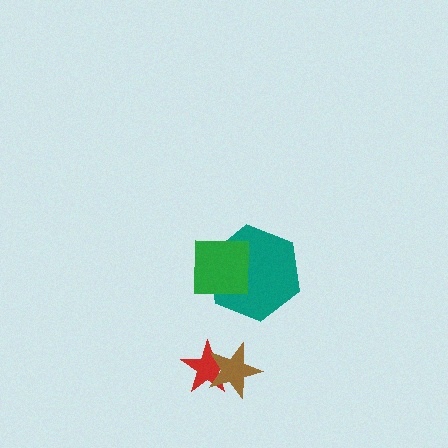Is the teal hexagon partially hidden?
Yes, it is partially covered by another shape.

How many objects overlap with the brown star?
1 object overlaps with the brown star.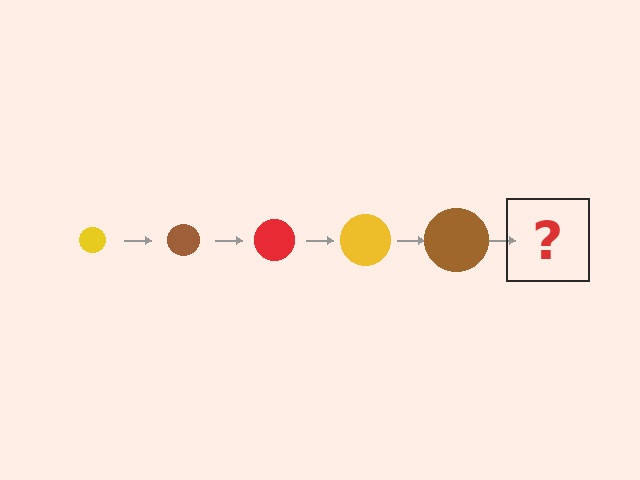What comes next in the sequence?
The next element should be a red circle, larger than the previous one.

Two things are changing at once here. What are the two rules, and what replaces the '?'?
The two rules are that the circle grows larger each step and the color cycles through yellow, brown, and red. The '?' should be a red circle, larger than the previous one.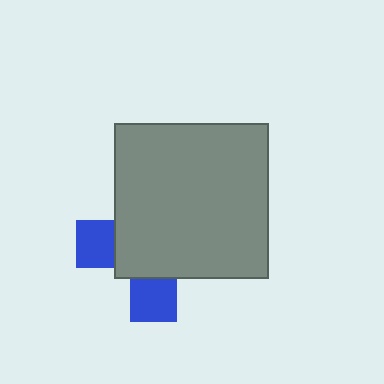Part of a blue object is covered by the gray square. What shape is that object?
It is a cross.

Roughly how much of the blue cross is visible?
A small part of it is visible (roughly 30%).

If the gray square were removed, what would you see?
You would see the complete blue cross.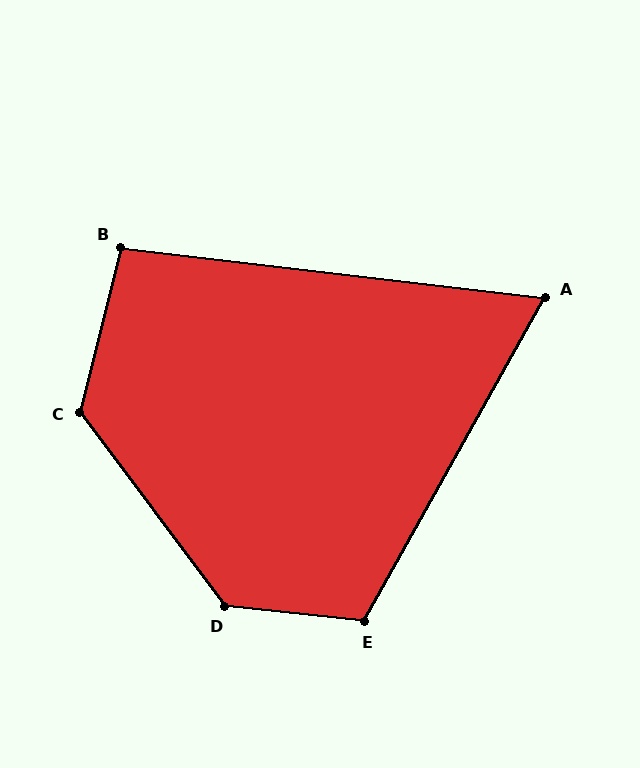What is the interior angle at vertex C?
Approximately 129 degrees (obtuse).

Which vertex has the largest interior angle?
D, at approximately 133 degrees.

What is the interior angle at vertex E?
Approximately 113 degrees (obtuse).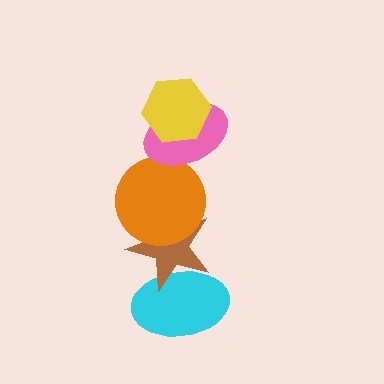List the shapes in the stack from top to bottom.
From top to bottom: the yellow hexagon, the pink ellipse, the orange circle, the brown star, the cyan ellipse.